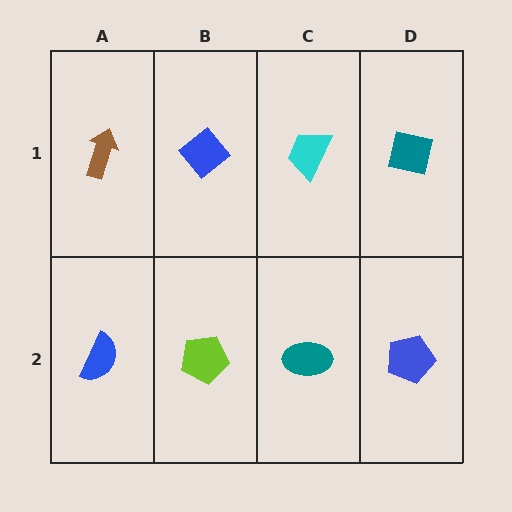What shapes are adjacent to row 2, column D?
A teal square (row 1, column D), a teal ellipse (row 2, column C).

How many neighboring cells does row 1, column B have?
3.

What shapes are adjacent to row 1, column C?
A teal ellipse (row 2, column C), a blue diamond (row 1, column B), a teal square (row 1, column D).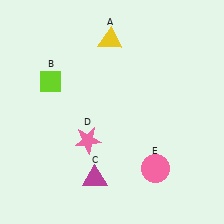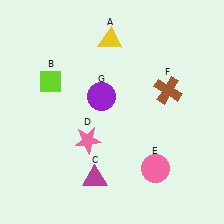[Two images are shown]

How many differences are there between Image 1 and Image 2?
There are 2 differences between the two images.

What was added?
A brown cross (F), a purple circle (G) were added in Image 2.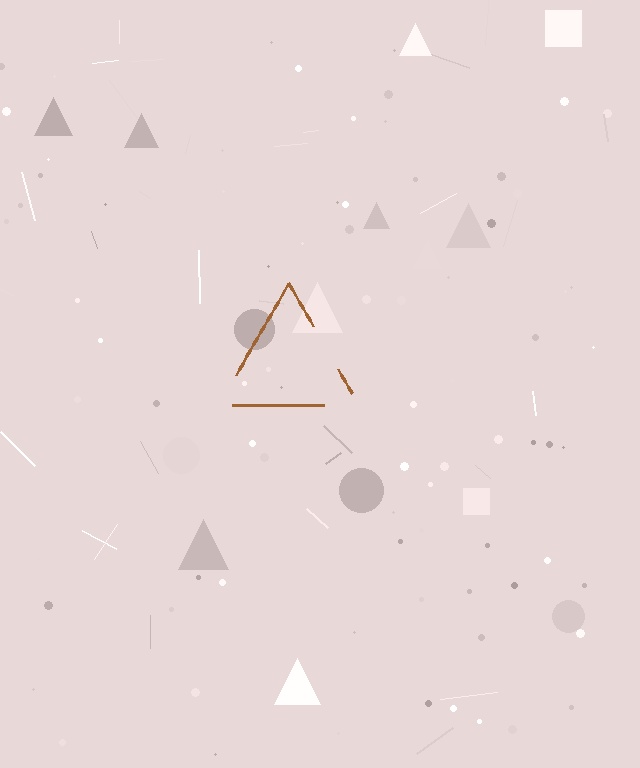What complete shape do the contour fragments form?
The contour fragments form a triangle.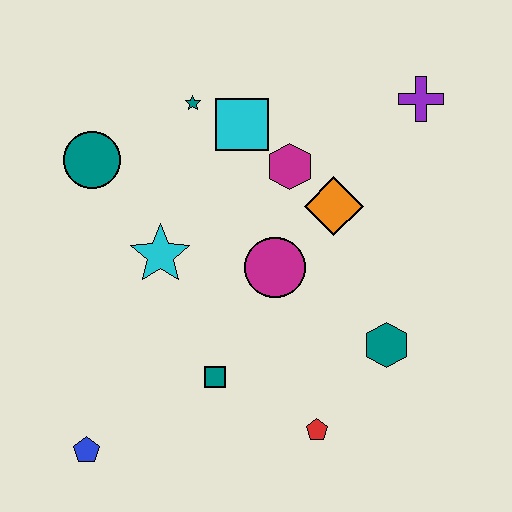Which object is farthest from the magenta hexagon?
The blue pentagon is farthest from the magenta hexagon.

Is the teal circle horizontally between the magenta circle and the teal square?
No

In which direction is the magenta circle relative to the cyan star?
The magenta circle is to the right of the cyan star.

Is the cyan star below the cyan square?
Yes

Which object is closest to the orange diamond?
The magenta hexagon is closest to the orange diamond.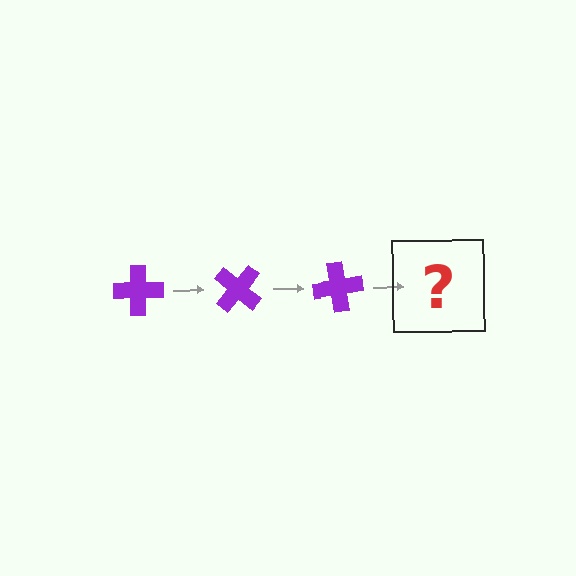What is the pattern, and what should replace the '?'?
The pattern is that the cross rotates 40 degrees each step. The '?' should be a purple cross rotated 120 degrees.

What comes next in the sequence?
The next element should be a purple cross rotated 120 degrees.